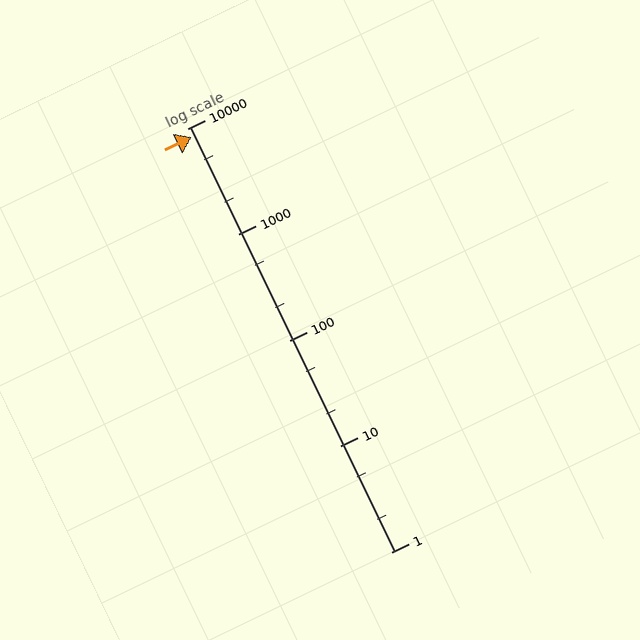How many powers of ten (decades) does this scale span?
The scale spans 4 decades, from 1 to 10000.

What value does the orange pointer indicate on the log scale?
The pointer indicates approximately 8300.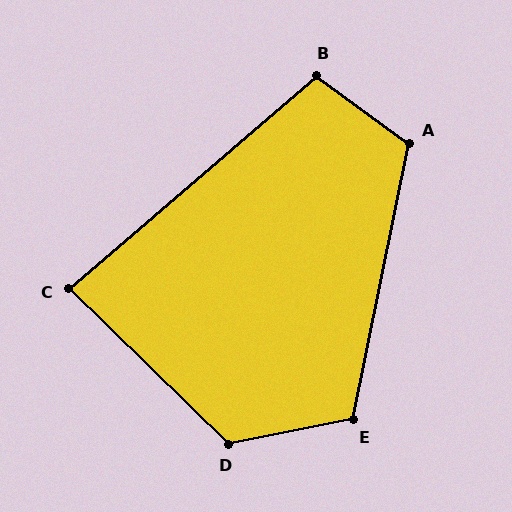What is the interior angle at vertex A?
Approximately 115 degrees (obtuse).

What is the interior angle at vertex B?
Approximately 103 degrees (obtuse).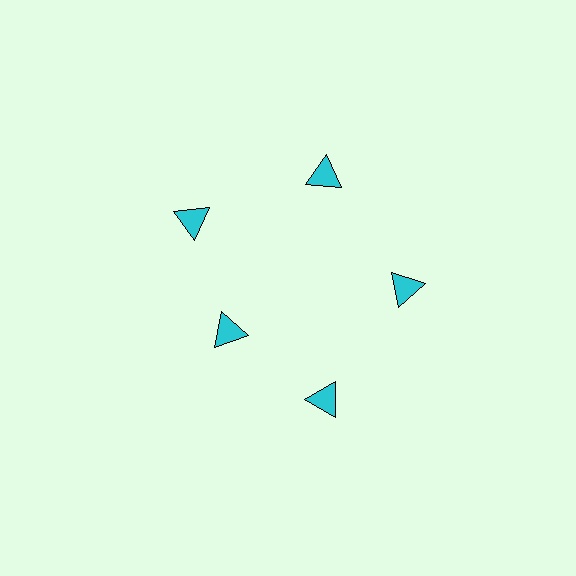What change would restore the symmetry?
The symmetry would be restored by moving it outward, back onto the ring so that all 5 triangles sit at equal angles and equal distance from the center.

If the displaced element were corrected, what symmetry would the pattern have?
It would have 5-fold rotational symmetry — the pattern would map onto itself every 72 degrees.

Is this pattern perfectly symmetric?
No. The 5 cyan triangles are arranged in a ring, but one element near the 8 o'clock position is pulled inward toward the center, breaking the 5-fold rotational symmetry.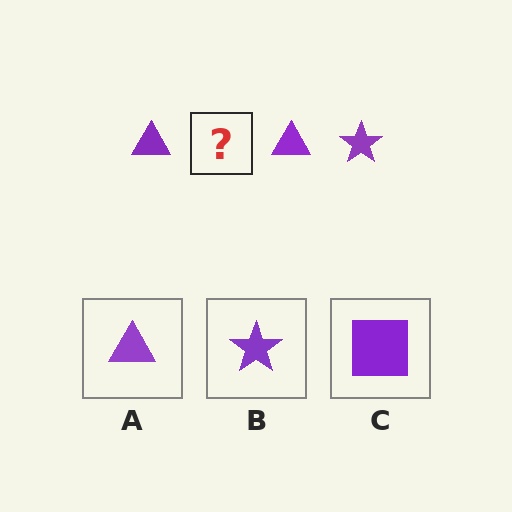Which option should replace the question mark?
Option B.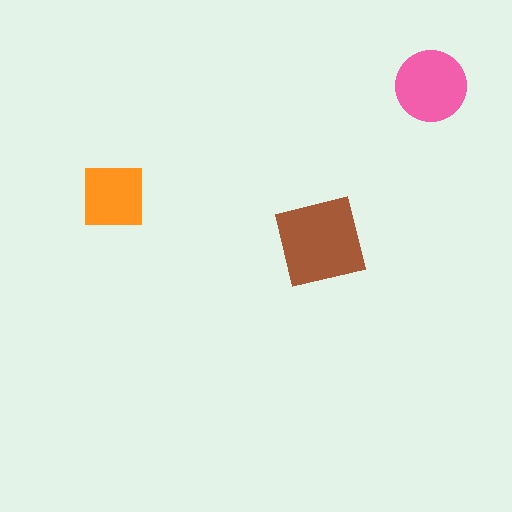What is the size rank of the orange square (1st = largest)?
3rd.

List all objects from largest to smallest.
The brown square, the pink circle, the orange square.